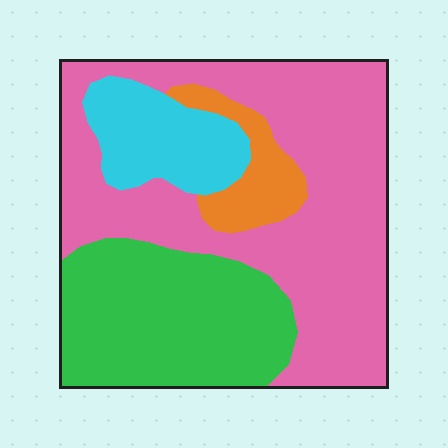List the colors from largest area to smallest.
From largest to smallest: pink, green, cyan, orange.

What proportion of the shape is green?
Green covers roughly 30% of the shape.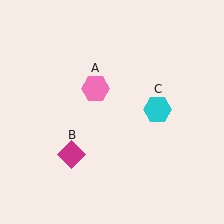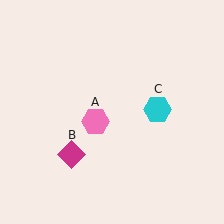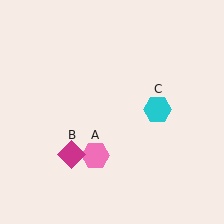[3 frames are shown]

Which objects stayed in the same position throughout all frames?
Magenta diamond (object B) and cyan hexagon (object C) remained stationary.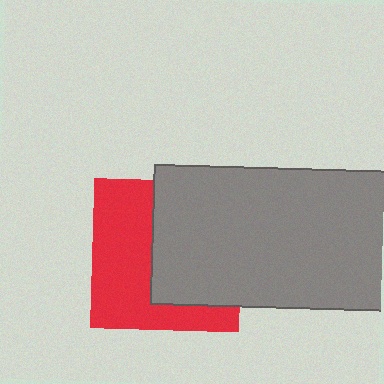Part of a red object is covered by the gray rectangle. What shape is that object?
It is a square.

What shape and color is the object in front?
The object in front is a gray rectangle.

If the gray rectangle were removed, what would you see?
You would see the complete red square.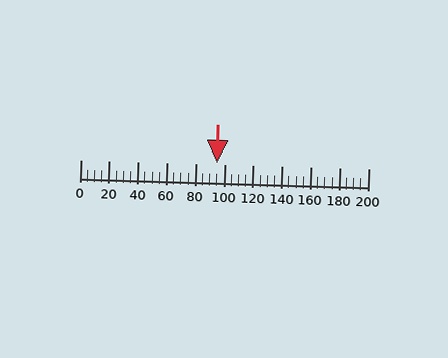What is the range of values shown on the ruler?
The ruler shows values from 0 to 200.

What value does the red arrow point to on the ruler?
The red arrow points to approximately 95.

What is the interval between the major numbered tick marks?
The major tick marks are spaced 20 units apart.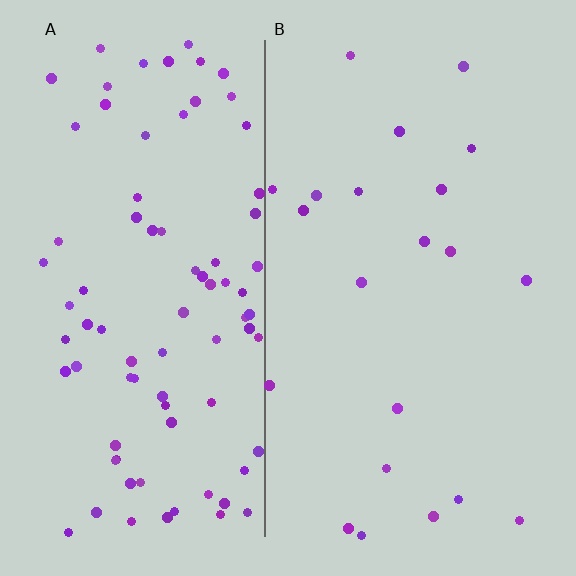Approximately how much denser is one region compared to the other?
Approximately 3.9× — region A over region B.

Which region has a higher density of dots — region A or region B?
A (the left).